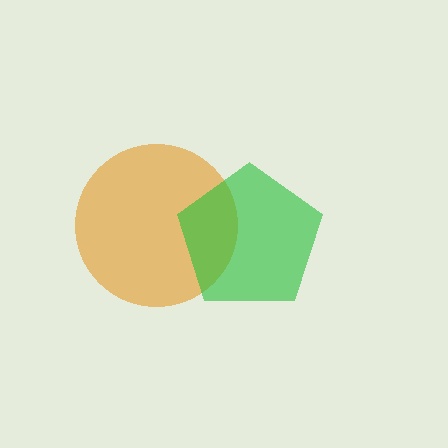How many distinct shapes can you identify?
There are 2 distinct shapes: an orange circle, a green pentagon.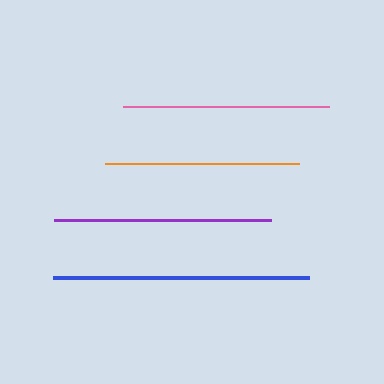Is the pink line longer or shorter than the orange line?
The pink line is longer than the orange line.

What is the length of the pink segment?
The pink segment is approximately 206 pixels long.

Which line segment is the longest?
The blue line is the longest at approximately 256 pixels.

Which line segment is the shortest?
The orange line is the shortest at approximately 195 pixels.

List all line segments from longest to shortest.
From longest to shortest: blue, purple, pink, orange.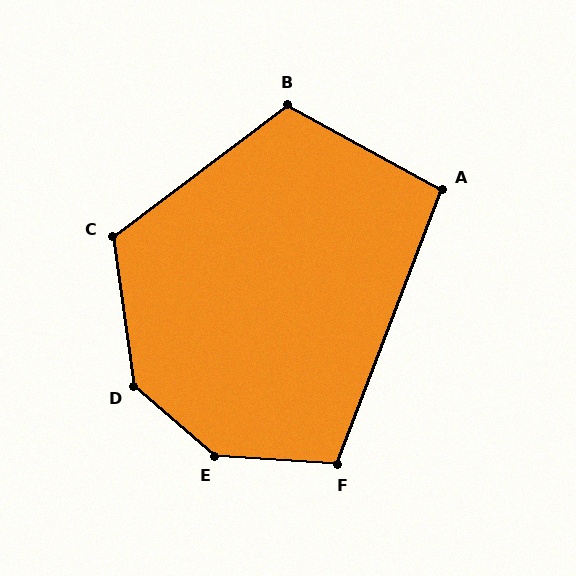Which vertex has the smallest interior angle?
A, at approximately 98 degrees.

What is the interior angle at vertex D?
Approximately 139 degrees (obtuse).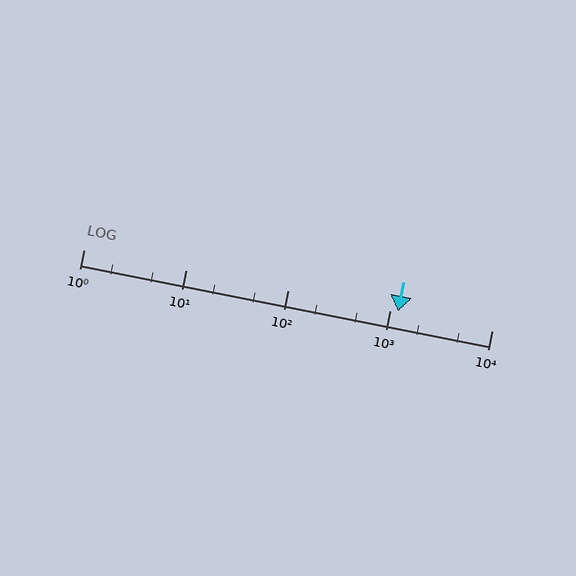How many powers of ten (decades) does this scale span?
The scale spans 4 decades, from 1 to 10000.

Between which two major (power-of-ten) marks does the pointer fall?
The pointer is between 1000 and 10000.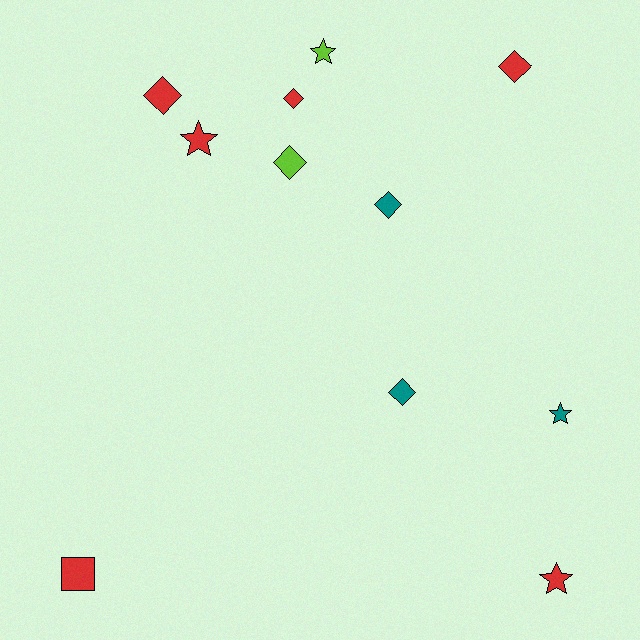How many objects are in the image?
There are 11 objects.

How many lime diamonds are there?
There is 1 lime diamond.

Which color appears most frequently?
Red, with 6 objects.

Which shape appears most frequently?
Diamond, with 6 objects.